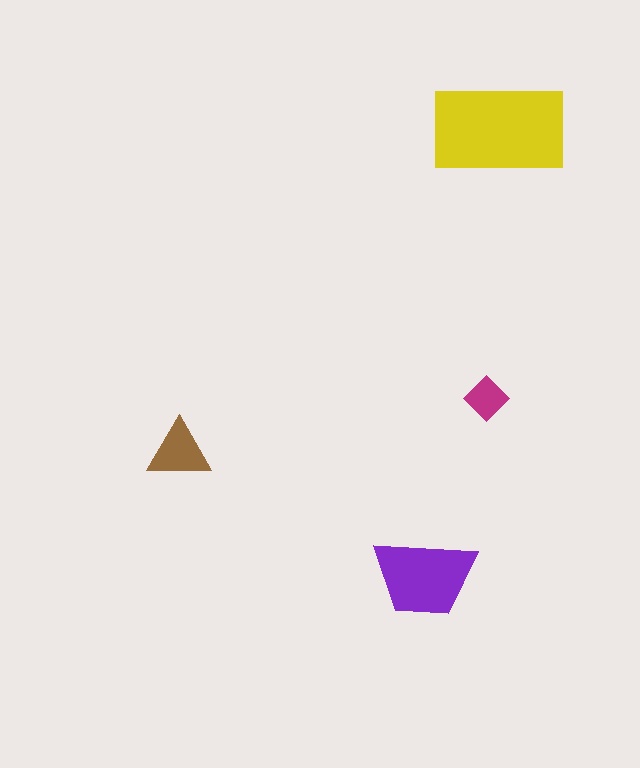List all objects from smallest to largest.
The magenta diamond, the brown triangle, the purple trapezoid, the yellow rectangle.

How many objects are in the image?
There are 4 objects in the image.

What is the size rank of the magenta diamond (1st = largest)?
4th.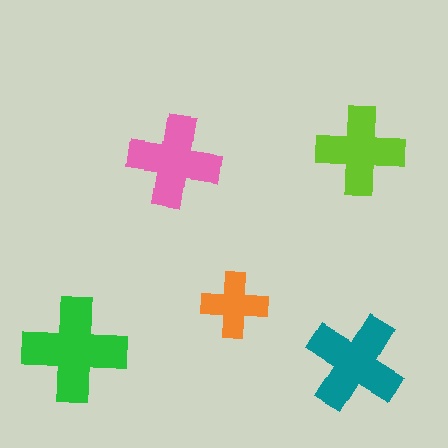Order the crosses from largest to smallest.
the green one, the teal one, the pink one, the lime one, the orange one.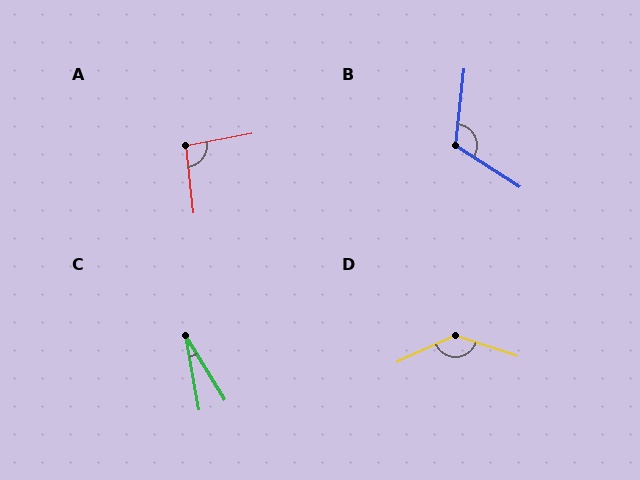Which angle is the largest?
D, at approximately 137 degrees.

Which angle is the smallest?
C, at approximately 21 degrees.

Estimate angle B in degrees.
Approximately 116 degrees.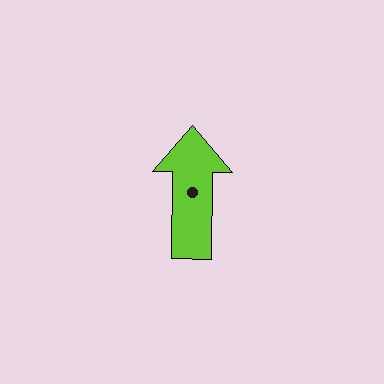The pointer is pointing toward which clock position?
Roughly 12 o'clock.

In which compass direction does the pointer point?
North.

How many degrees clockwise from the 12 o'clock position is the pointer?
Approximately 1 degrees.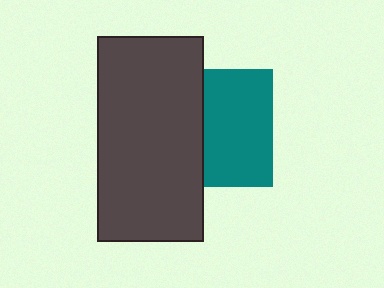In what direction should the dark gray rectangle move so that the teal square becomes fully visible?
The dark gray rectangle should move left. That is the shortest direction to clear the overlap and leave the teal square fully visible.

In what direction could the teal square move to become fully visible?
The teal square could move right. That would shift it out from behind the dark gray rectangle entirely.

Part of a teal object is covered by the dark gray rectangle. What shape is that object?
It is a square.